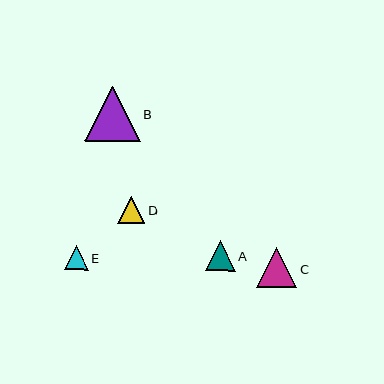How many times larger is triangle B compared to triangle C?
Triangle B is approximately 1.4 times the size of triangle C.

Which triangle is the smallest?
Triangle E is the smallest with a size of approximately 24 pixels.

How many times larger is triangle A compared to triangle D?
Triangle A is approximately 1.1 times the size of triangle D.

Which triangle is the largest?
Triangle B is the largest with a size of approximately 55 pixels.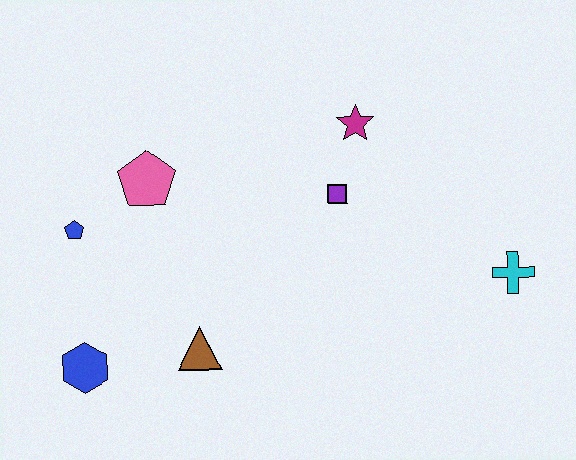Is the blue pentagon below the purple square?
Yes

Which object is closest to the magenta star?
The purple square is closest to the magenta star.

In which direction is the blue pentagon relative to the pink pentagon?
The blue pentagon is to the left of the pink pentagon.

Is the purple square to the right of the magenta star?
No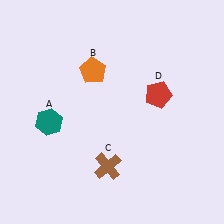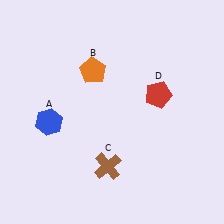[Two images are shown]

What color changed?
The hexagon (A) changed from teal in Image 1 to blue in Image 2.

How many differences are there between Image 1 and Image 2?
There is 1 difference between the two images.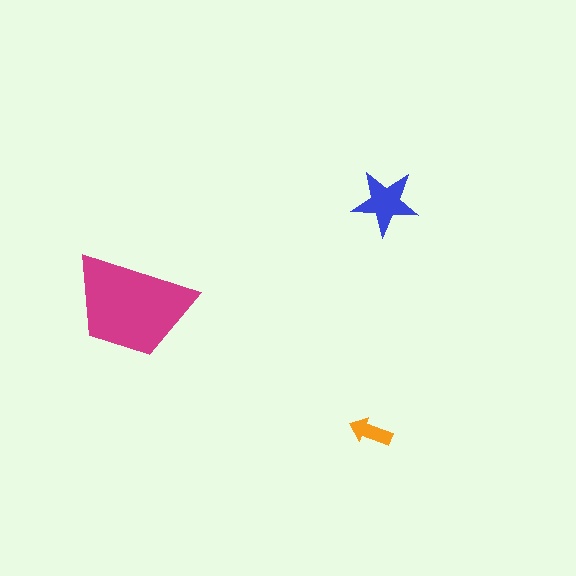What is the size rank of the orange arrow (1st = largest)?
3rd.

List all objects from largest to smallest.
The magenta trapezoid, the blue star, the orange arrow.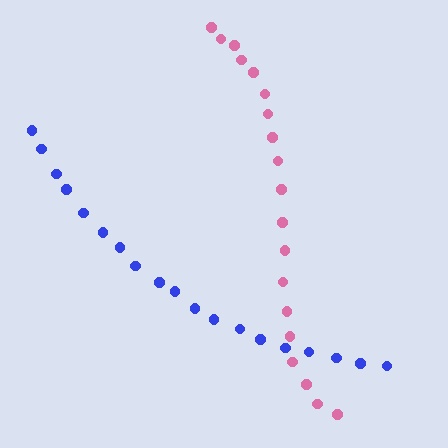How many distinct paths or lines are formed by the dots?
There are 2 distinct paths.